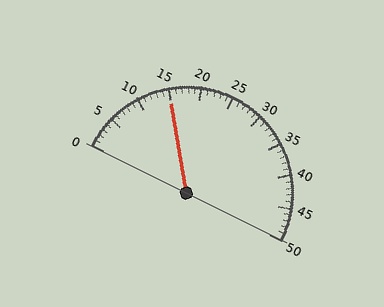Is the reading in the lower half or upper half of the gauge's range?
The reading is in the lower half of the range (0 to 50).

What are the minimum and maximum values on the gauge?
The gauge ranges from 0 to 50.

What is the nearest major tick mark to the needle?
The nearest major tick mark is 15.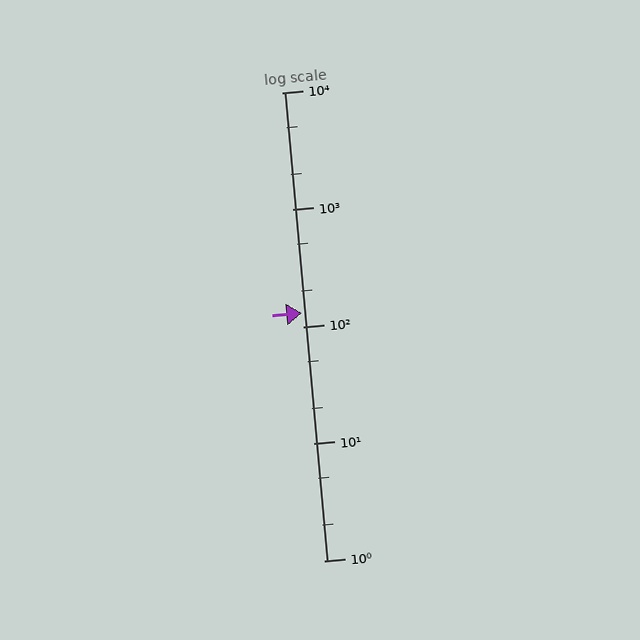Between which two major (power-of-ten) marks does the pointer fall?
The pointer is between 100 and 1000.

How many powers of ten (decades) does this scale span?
The scale spans 4 decades, from 1 to 10000.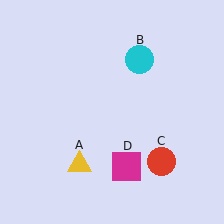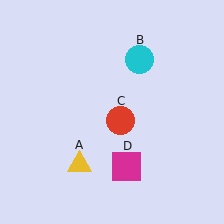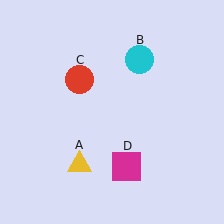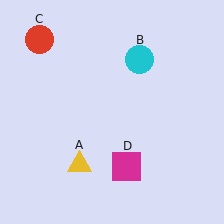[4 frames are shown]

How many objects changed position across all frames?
1 object changed position: red circle (object C).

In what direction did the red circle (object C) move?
The red circle (object C) moved up and to the left.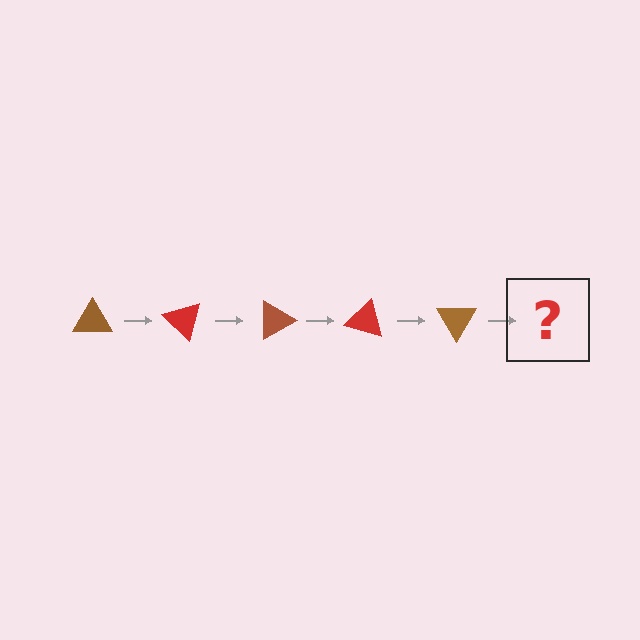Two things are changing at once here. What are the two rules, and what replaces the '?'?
The two rules are that it rotates 45 degrees each step and the color cycles through brown and red. The '?' should be a red triangle, rotated 225 degrees from the start.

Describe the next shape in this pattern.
It should be a red triangle, rotated 225 degrees from the start.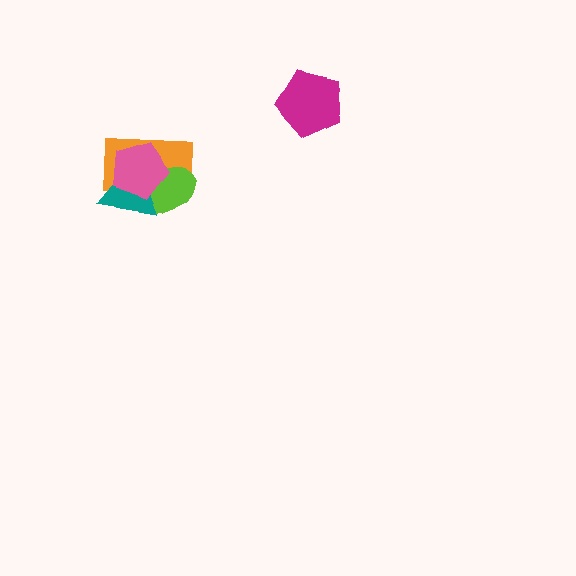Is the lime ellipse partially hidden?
Yes, it is partially covered by another shape.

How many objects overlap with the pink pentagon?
3 objects overlap with the pink pentagon.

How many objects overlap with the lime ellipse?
3 objects overlap with the lime ellipse.